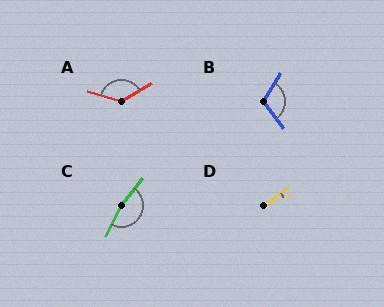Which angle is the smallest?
D, at approximately 15 degrees.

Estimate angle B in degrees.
Approximately 110 degrees.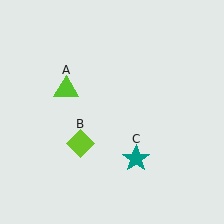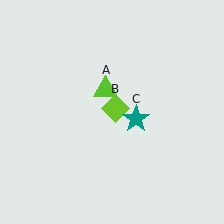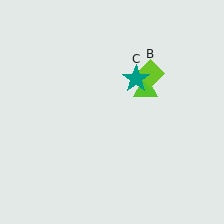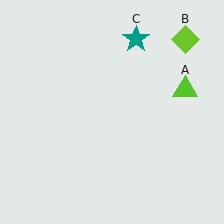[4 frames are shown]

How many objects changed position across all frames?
3 objects changed position: lime triangle (object A), lime diamond (object B), teal star (object C).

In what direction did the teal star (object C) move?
The teal star (object C) moved up.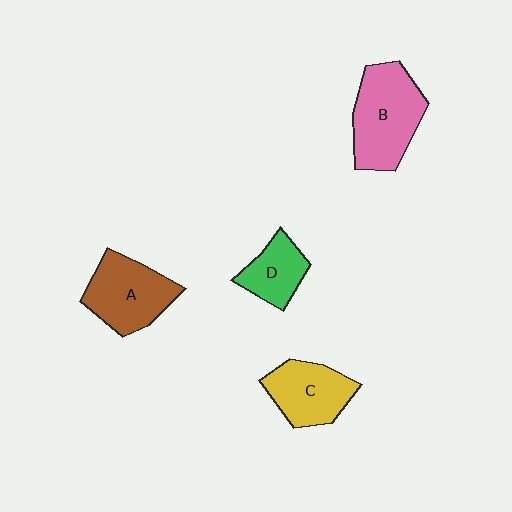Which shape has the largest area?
Shape B (pink).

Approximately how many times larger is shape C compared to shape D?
Approximately 1.4 times.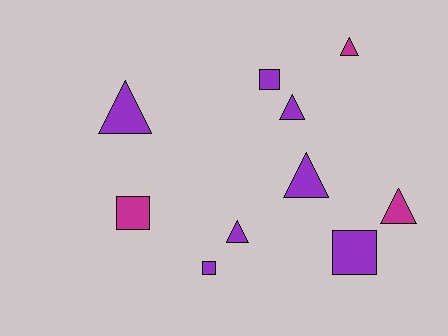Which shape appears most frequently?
Triangle, with 6 objects.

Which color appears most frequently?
Purple, with 7 objects.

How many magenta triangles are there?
There are 2 magenta triangles.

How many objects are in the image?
There are 10 objects.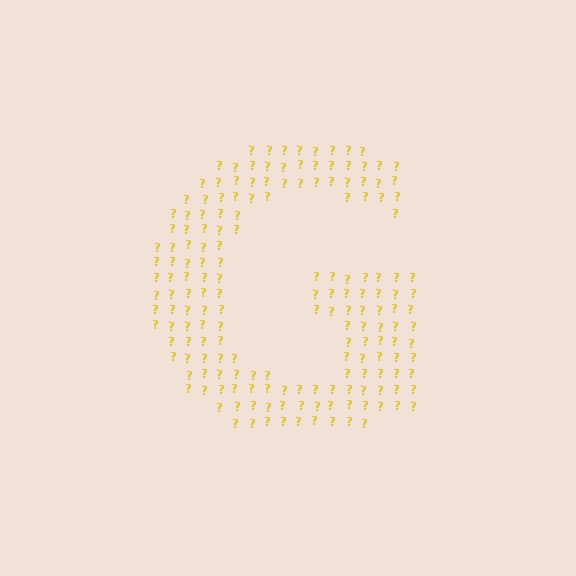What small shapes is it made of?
It is made of small question marks.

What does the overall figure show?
The overall figure shows the letter G.